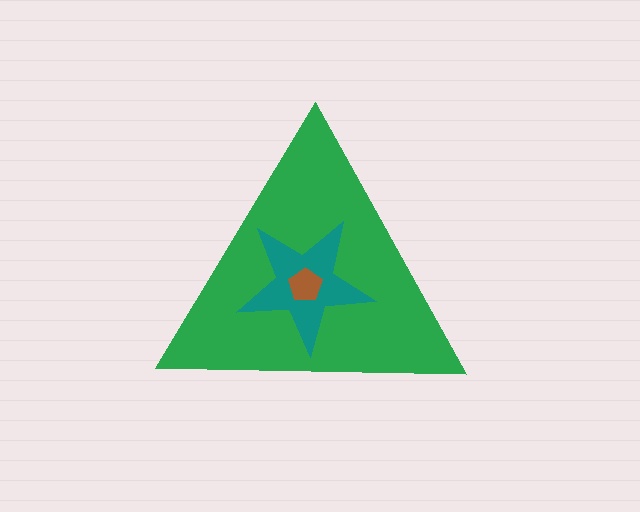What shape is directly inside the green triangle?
The teal star.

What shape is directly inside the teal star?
The brown pentagon.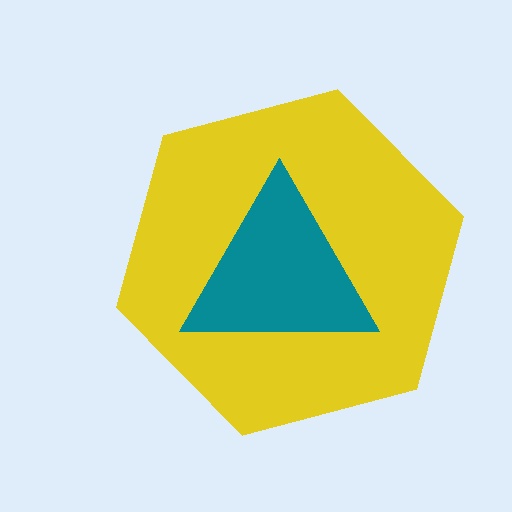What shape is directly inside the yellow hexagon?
The teal triangle.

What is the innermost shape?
The teal triangle.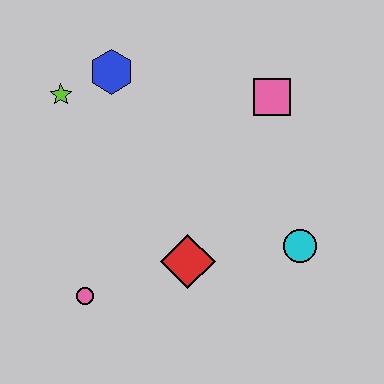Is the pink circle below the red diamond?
Yes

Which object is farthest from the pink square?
The pink circle is farthest from the pink square.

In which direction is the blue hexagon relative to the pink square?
The blue hexagon is to the left of the pink square.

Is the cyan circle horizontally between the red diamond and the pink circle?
No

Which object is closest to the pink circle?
The red diamond is closest to the pink circle.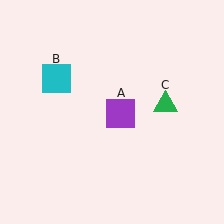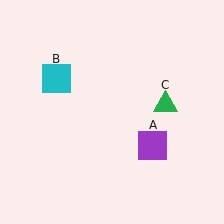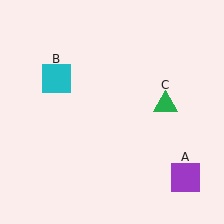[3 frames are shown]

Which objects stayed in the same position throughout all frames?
Cyan square (object B) and green triangle (object C) remained stationary.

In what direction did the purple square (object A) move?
The purple square (object A) moved down and to the right.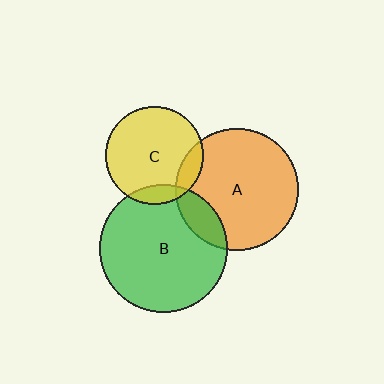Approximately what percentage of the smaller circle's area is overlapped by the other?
Approximately 15%.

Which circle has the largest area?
Circle B (green).